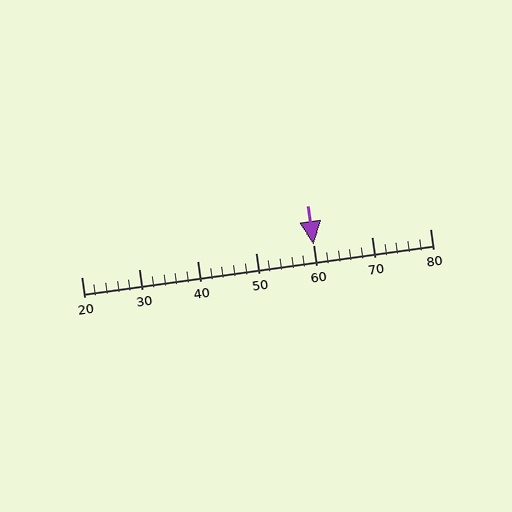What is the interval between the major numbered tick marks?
The major tick marks are spaced 10 units apart.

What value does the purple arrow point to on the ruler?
The purple arrow points to approximately 60.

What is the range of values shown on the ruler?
The ruler shows values from 20 to 80.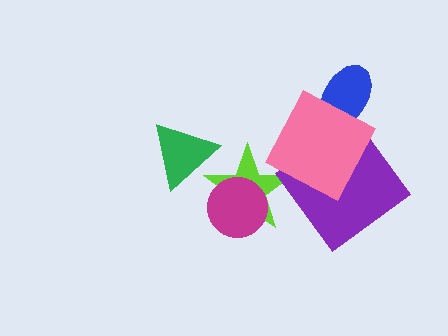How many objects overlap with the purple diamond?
1 object overlaps with the purple diamond.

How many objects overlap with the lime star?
2 objects overlap with the lime star.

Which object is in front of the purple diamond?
The pink square is in front of the purple diamond.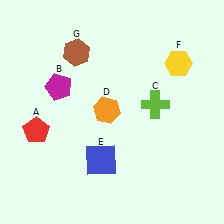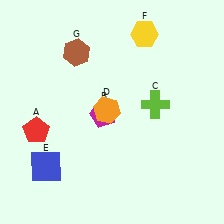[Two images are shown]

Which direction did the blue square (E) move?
The blue square (E) moved left.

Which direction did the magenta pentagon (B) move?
The magenta pentagon (B) moved right.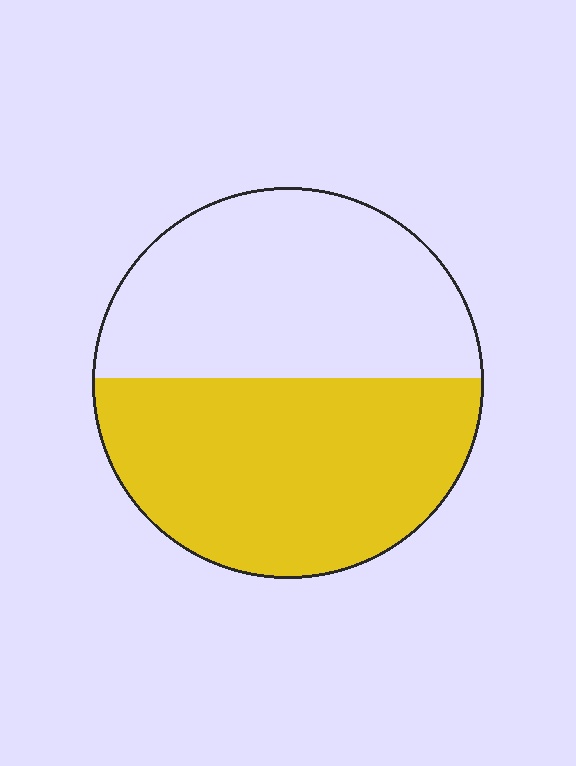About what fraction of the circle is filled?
About one half (1/2).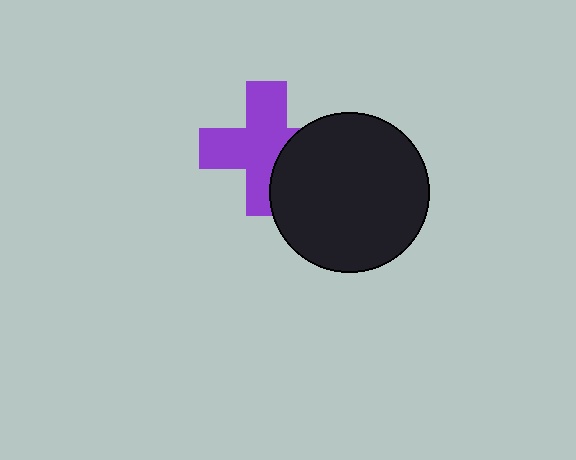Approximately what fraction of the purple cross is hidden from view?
Roughly 30% of the purple cross is hidden behind the black circle.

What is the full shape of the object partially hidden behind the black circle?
The partially hidden object is a purple cross.